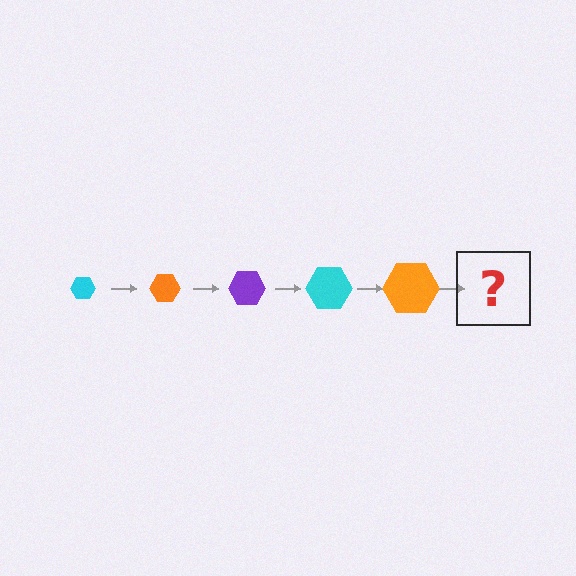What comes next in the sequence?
The next element should be a purple hexagon, larger than the previous one.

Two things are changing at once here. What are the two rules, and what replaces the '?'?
The two rules are that the hexagon grows larger each step and the color cycles through cyan, orange, and purple. The '?' should be a purple hexagon, larger than the previous one.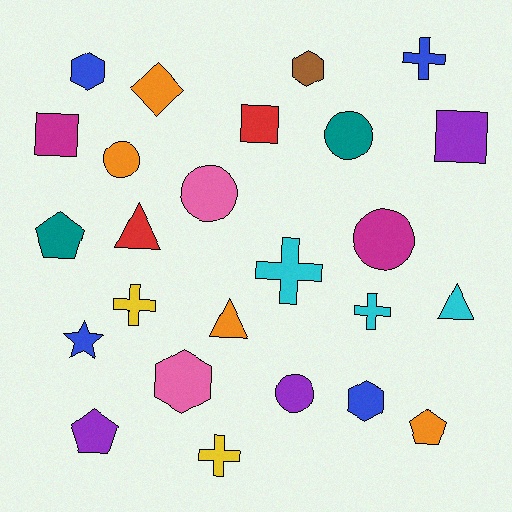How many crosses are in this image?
There are 5 crosses.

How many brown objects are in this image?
There is 1 brown object.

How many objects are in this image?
There are 25 objects.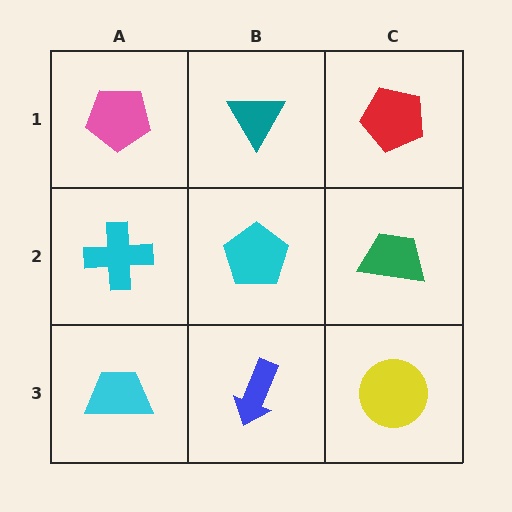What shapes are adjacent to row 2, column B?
A teal triangle (row 1, column B), a blue arrow (row 3, column B), a cyan cross (row 2, column A), a green trapezoid (row 2, column C).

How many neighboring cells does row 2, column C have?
3.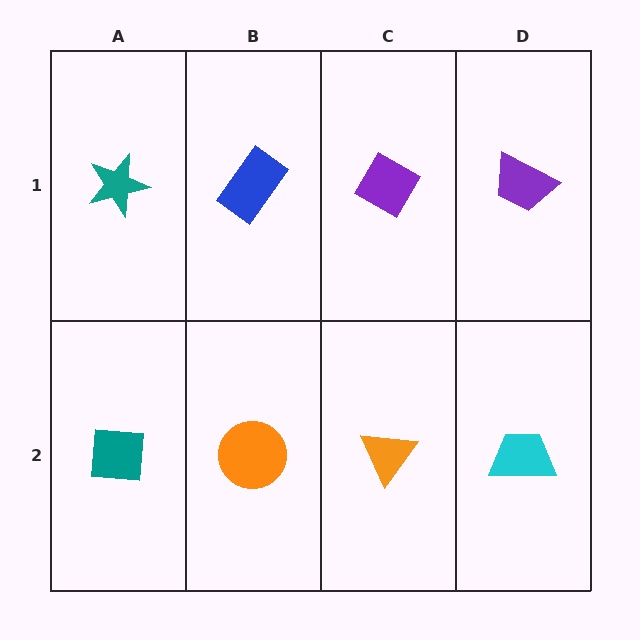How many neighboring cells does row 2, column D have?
2.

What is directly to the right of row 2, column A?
An orange circle.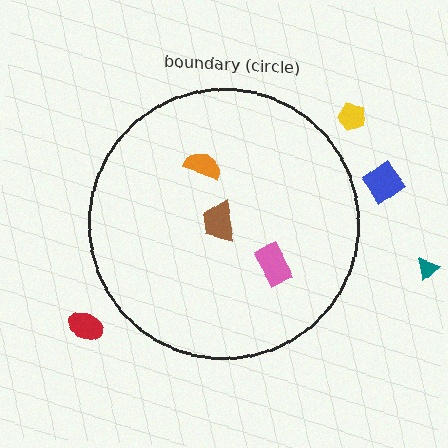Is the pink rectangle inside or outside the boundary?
Inside.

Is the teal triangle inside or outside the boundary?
Outside.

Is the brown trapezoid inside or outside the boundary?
Inside.